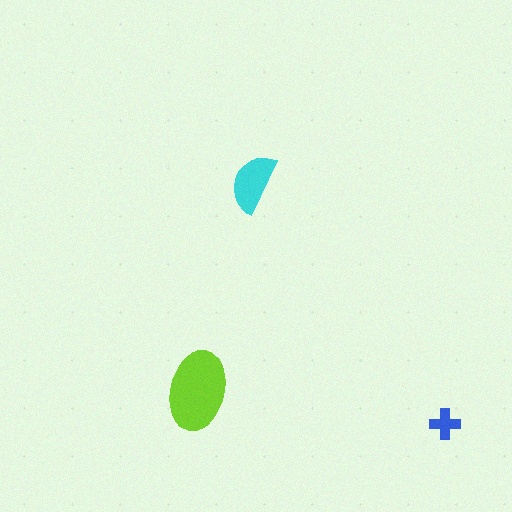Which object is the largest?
The lime ellipse.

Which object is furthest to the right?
The blue cross is rightmost.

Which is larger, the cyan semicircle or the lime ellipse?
The lime ellipse.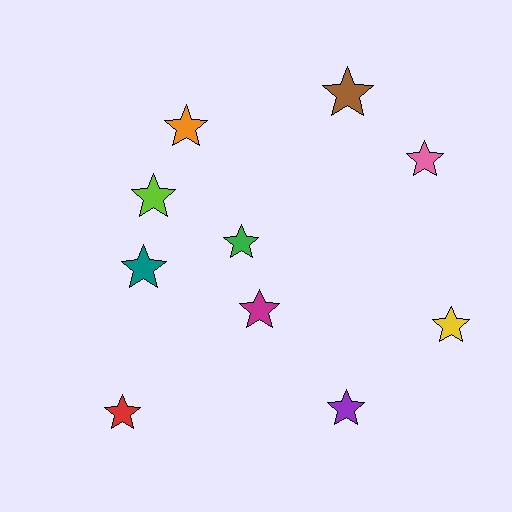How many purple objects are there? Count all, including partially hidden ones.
There is 1 purple object.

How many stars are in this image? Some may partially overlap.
There are 10 stars.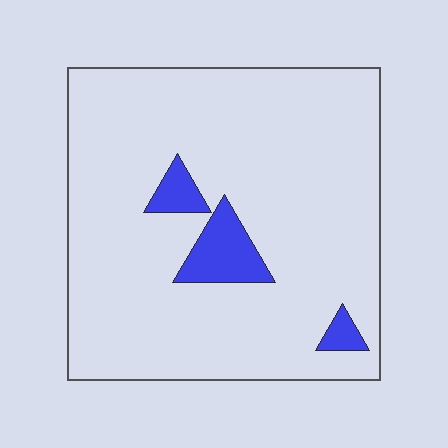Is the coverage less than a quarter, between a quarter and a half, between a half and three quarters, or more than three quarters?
Less than a quarter.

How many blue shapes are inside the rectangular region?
3.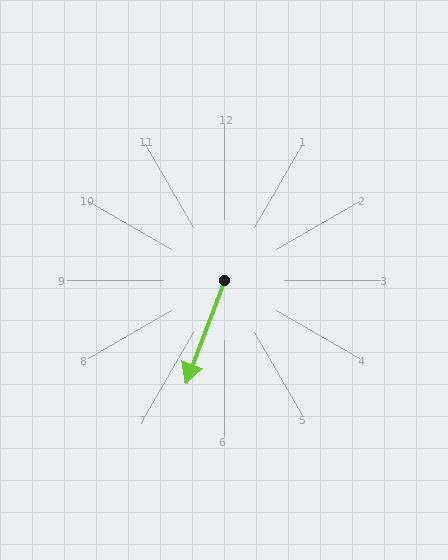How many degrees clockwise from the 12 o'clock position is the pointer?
Approximately 201 degrees.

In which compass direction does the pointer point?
South.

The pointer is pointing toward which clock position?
Roughly 7 o'clock.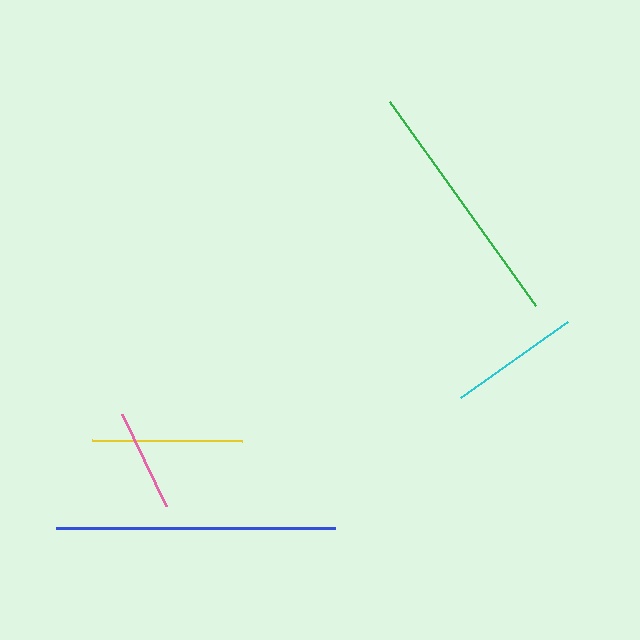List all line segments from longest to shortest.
From longest to shortest: blue, green, yellow, cyan, pink.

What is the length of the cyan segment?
The cyan segment is approximately 131 pixels long.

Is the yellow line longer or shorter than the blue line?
The blue line is longer than the yellow line.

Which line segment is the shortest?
The pink line is the shortest at approximately 102 pixels.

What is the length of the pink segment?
The pink segment is approximately 102 pixels long.